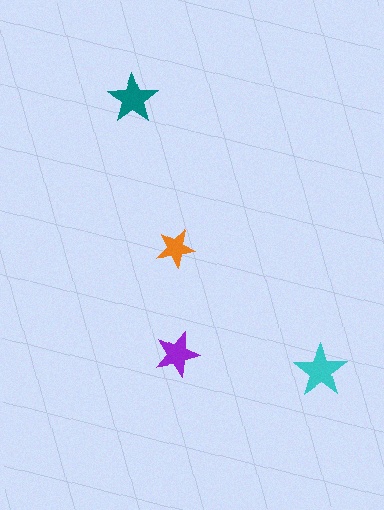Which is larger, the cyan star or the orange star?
The cyan one.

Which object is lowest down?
The cyan star is bottommost.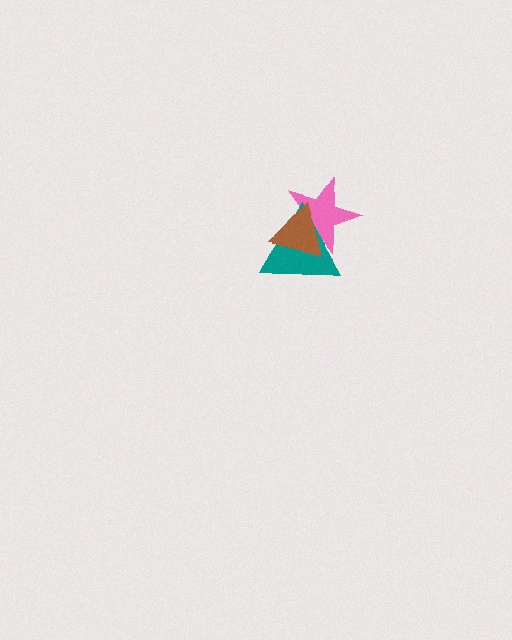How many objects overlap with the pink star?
2 objects overlap with the pink star.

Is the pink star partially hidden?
Yes, it is partially covered by another shape.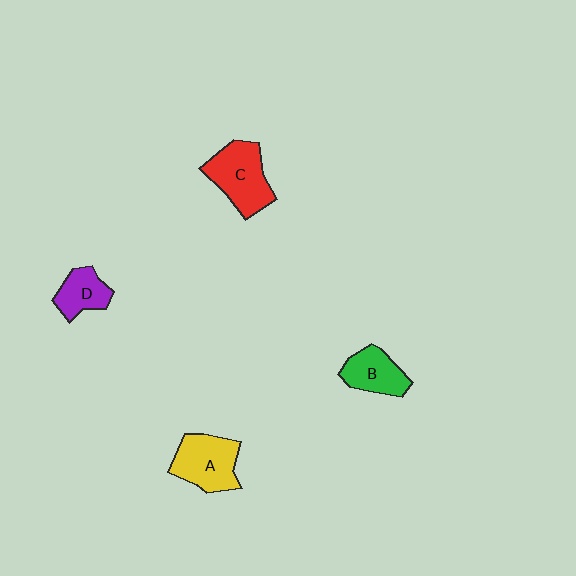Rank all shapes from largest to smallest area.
From largest to smallest: C (red), A (yellow), B (green), D (purple).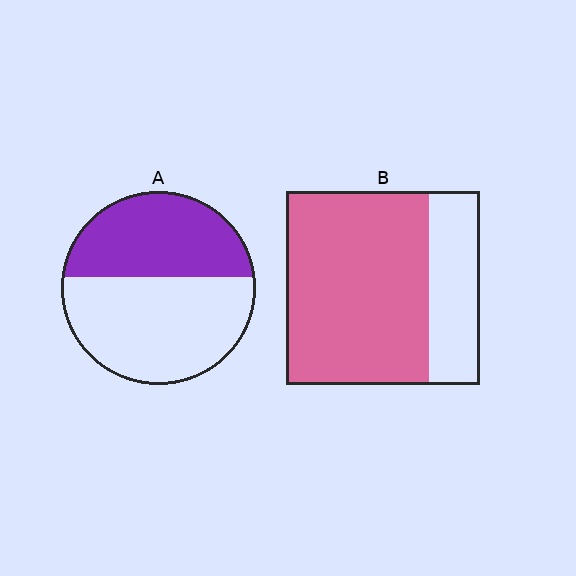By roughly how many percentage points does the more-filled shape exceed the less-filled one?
By roughly 30 percentage points (B over A).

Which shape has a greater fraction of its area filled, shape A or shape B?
Shape B.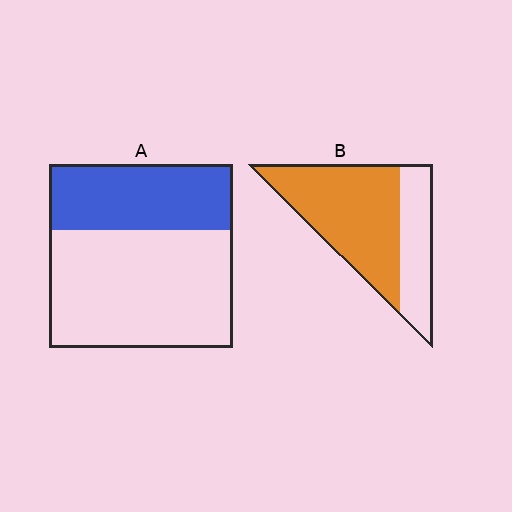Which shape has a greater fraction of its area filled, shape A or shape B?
Shape B.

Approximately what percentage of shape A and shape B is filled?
A is approximately 35% and B is approximately 70%.